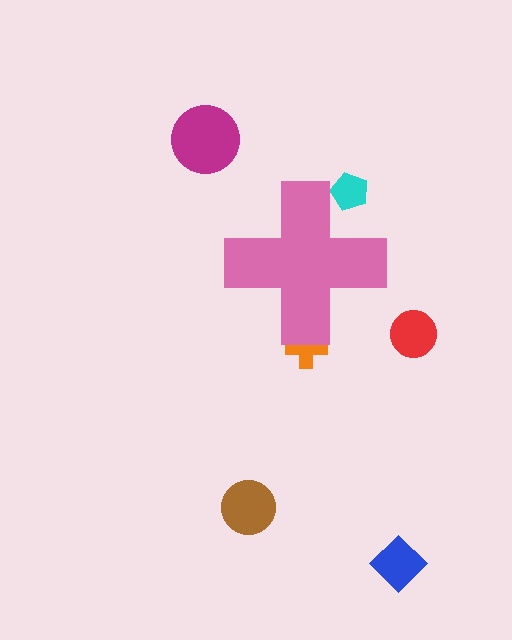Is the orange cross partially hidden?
Yes, the orange cross is partially hidden behind the pink cross.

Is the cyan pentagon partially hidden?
Yes, the cyan pentagon is partially hidden behind the pink cross.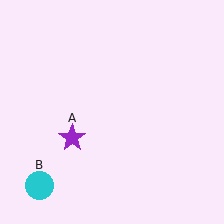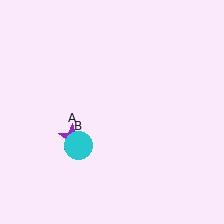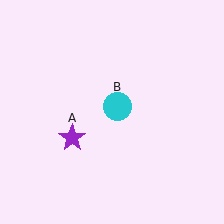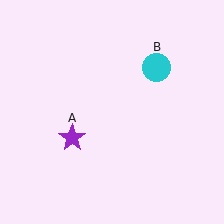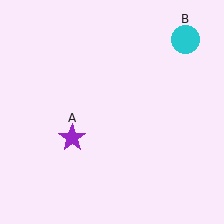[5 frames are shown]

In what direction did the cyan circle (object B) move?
The cyan circle (object B) moved up and to the right.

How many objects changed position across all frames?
1 object changed position: cyan circle (object B).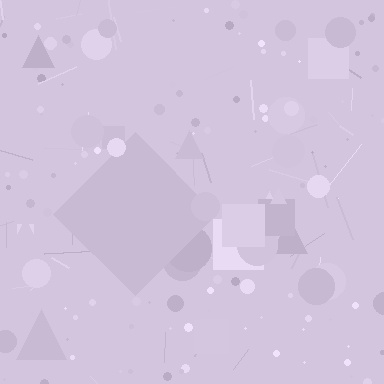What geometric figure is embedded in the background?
A diamond is embedded in the background.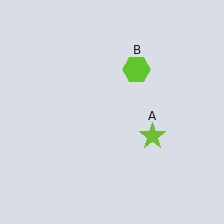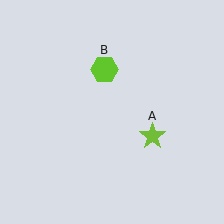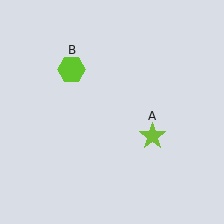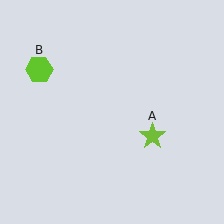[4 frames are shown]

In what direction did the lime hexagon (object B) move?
The lime hexagon (object B) moved left.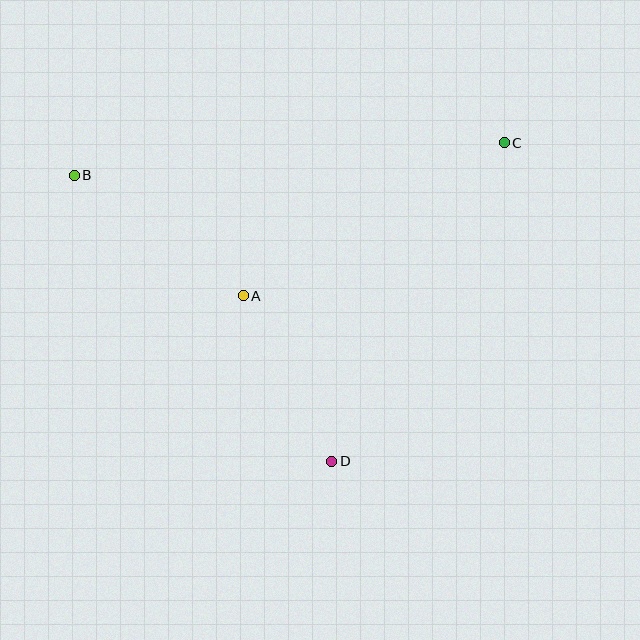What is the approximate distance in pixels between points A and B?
The distance between A and B is approximately 208 pixels.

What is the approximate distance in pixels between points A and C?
The distance between A and C is approximately 303 pixels.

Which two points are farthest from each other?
Points B and C are farthest from each other.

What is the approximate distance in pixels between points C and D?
The distance between C and D is approximately 362 pixels.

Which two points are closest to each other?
Points A and D are closest to each other.